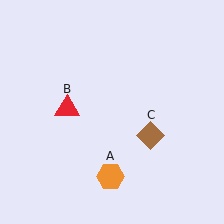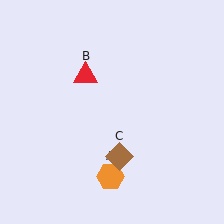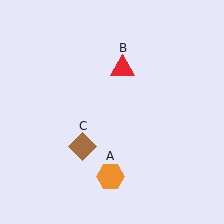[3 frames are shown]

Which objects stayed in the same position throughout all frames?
Orange hexagon (object A) remained stationary.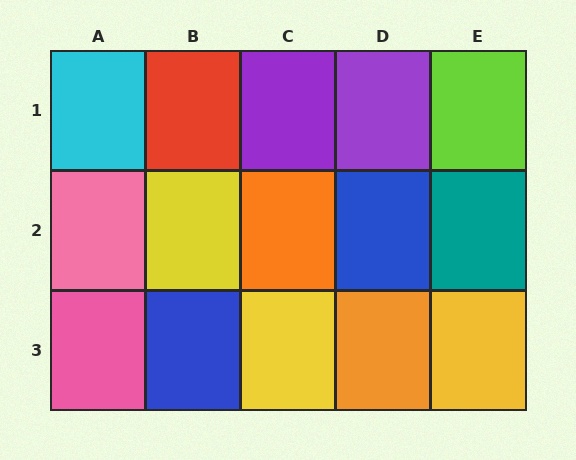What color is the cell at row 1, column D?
Purple.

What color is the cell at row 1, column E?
Lime.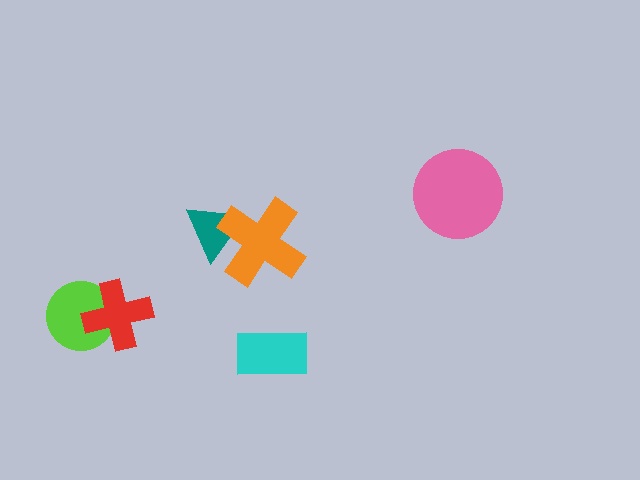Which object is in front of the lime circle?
The red cross is in front of the lime circle.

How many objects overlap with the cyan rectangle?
0 objects overlap with the cyan rectangle.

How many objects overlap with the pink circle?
0 objects overlap with the pink circle.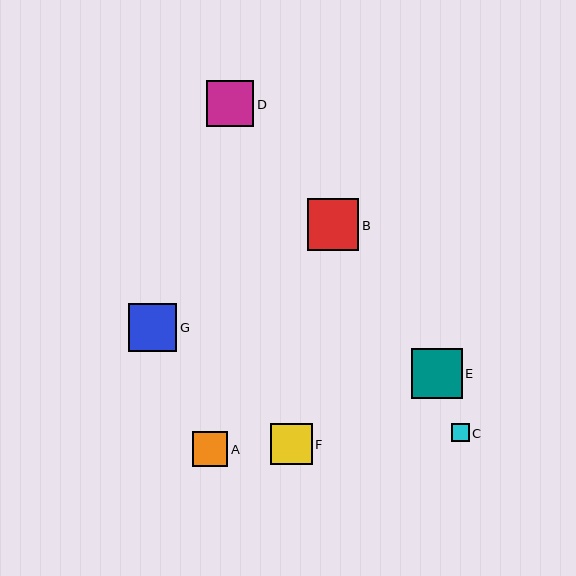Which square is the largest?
Square B is the largest with a size of approximately 51 pixels.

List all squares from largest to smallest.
From largest to smallest: B, E, G, D, F, A, C.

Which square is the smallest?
Square C is the smallest with a size of approximately 18 pixels.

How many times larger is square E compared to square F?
Square E is approximately 1.2 times the size of square F.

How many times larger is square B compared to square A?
Square B is approximately 1.5 times the size of square A.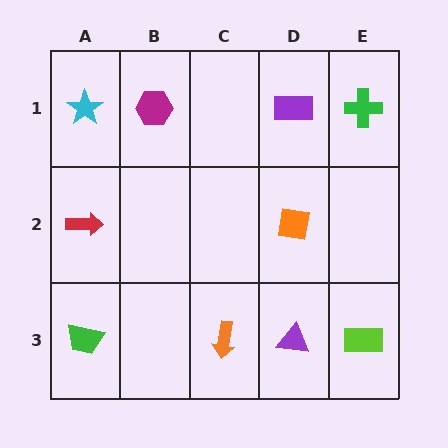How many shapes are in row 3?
4 shapes.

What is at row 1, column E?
A green cross.